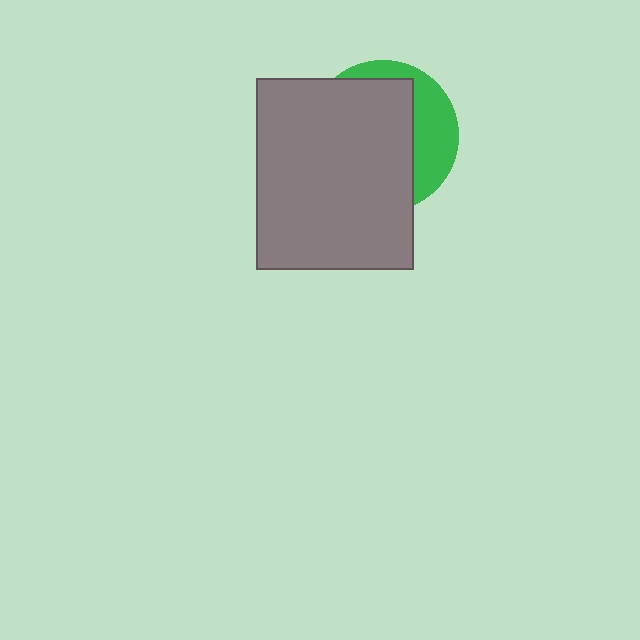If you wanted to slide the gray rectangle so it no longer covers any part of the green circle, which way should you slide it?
Slide it left — that is the most direct way to separate the two shapes.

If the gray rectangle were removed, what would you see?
You would see the complete green circle.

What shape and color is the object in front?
The object in front is a gray rectangle.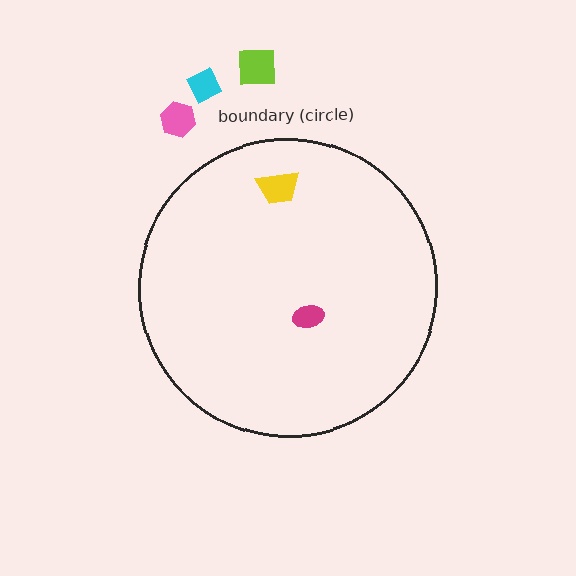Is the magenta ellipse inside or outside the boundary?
Inside.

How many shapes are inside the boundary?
2 inside, 3 outside.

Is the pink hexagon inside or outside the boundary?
Outside.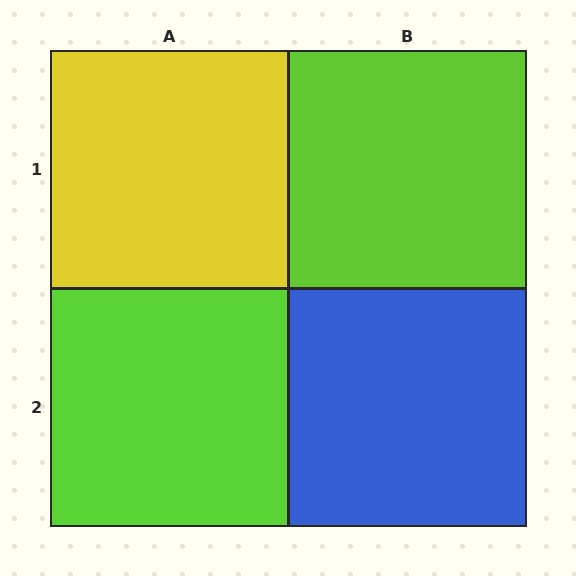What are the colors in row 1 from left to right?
Yellow, lime.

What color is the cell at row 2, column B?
Blue.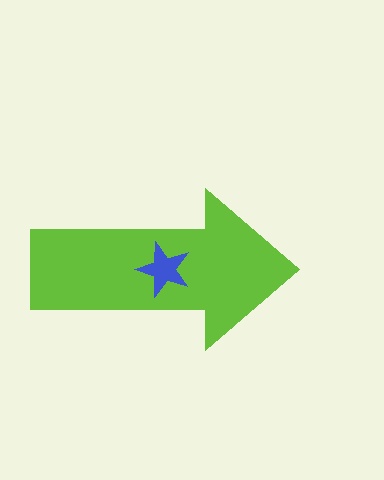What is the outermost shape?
The lime arrow.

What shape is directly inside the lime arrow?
The blue star.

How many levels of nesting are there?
2.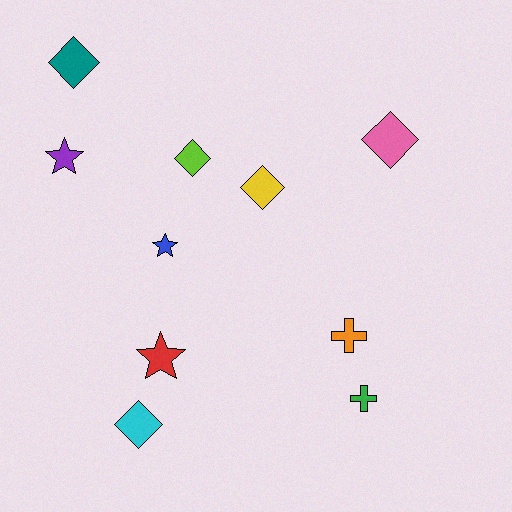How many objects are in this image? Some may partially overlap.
There are 10 objects.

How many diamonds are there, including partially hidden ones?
There are 5 diamonds.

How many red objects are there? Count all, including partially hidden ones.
There is 1 red object.